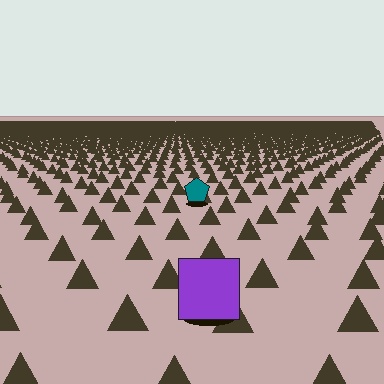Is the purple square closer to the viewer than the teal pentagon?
Yes. The purple square is closer — you can tell from the texture gradient: the ground texture is coarser near it.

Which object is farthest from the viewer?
The teal pentagon is farthest from the viewer. It appears smaller and the ground texture around it is denser.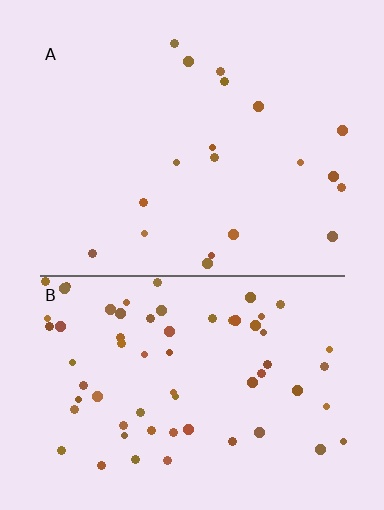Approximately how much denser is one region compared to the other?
Approximately 3.4× — region B over region A.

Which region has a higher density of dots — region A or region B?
B (the bottom).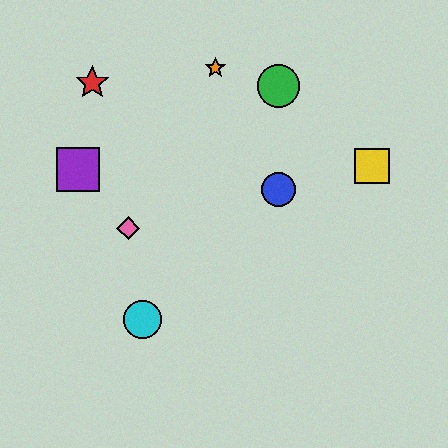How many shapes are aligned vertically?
2 shapes (the blue circle, the green circle) are aligned vertically.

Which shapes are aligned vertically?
The blue circle, the green circle are aligned vertically.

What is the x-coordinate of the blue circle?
The blue circle is at x≈279.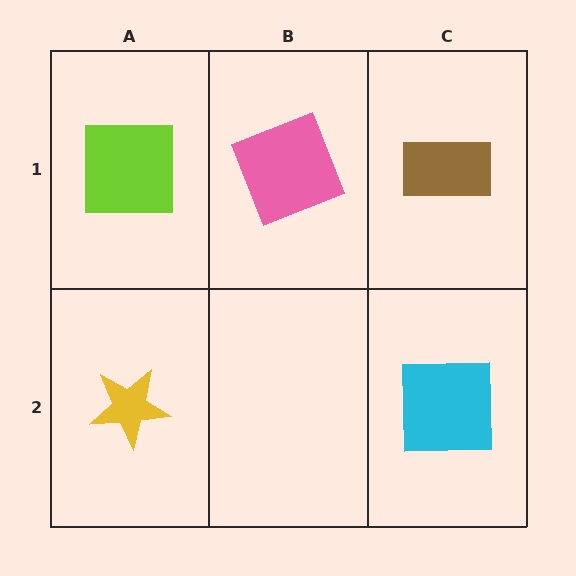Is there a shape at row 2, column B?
No, that cell is empty.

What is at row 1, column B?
A pink square.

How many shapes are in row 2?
2 shapes.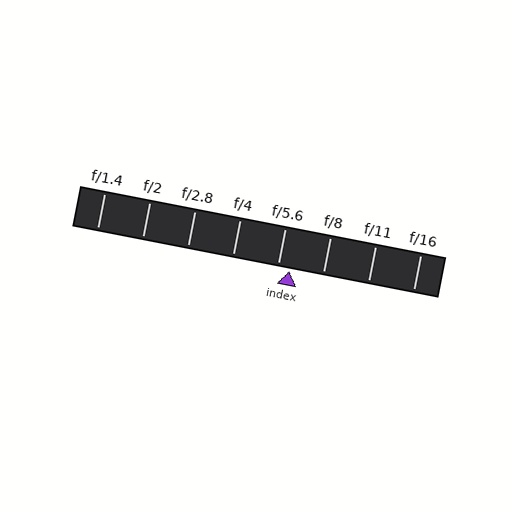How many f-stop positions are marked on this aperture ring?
There are 8 f-stop positions marked.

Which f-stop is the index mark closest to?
The index mark is closest to f/5.6.